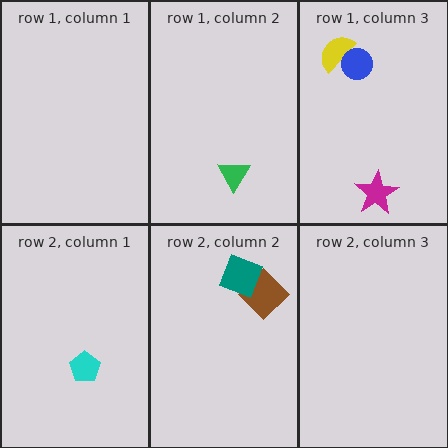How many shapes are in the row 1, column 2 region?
1.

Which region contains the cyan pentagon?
The row 2, column 1 region.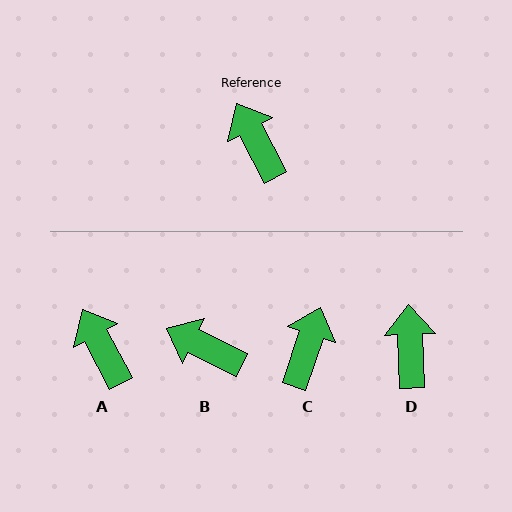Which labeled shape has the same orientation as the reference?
A.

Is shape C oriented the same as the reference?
No, it is off by about 46 degrees.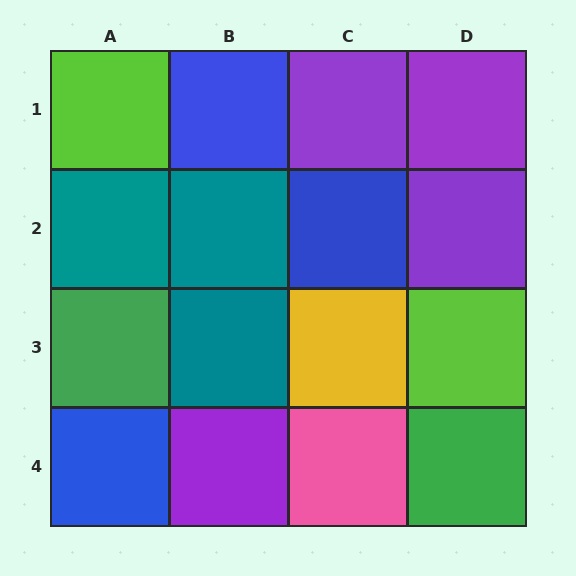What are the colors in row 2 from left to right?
Teal, teal, blue, purple.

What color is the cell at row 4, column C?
Pink.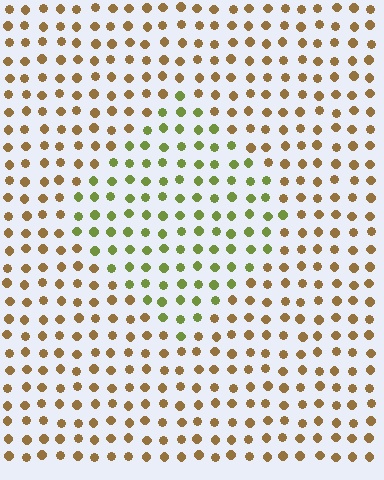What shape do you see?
I see a diamond.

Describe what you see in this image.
The image is filled with small brown elements in a uniform arrangement. A diamond-shaped region is visible where the elements are tinted to a slightly different hue, forming a subtle color boundary.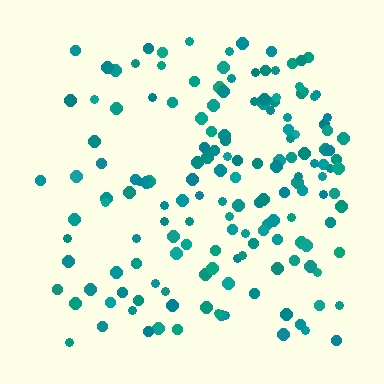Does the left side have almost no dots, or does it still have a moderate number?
Still a moderate number, just noticeably fewer than the right.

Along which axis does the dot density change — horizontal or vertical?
Horizontal.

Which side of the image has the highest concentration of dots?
The right.